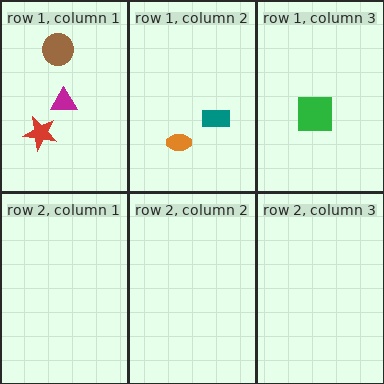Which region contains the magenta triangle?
The row 1, column 1 region.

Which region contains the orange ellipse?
The row 1, column 2 region.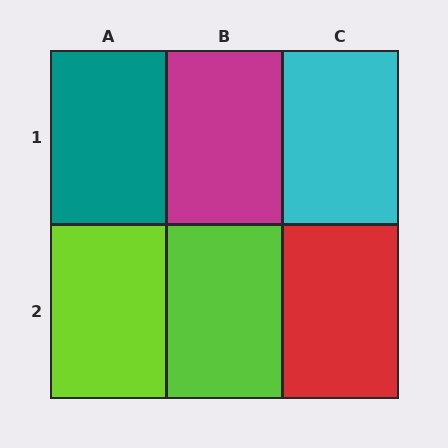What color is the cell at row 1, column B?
Magenta.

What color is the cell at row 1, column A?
Teal.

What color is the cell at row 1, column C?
Cyan.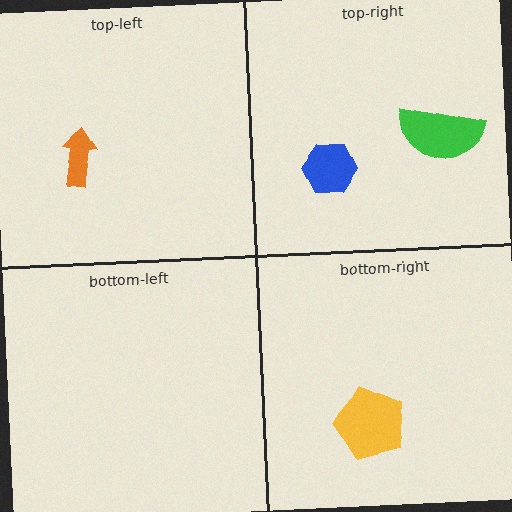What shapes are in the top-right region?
The blue hexagon, the green semicircle.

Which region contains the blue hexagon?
The top-right region.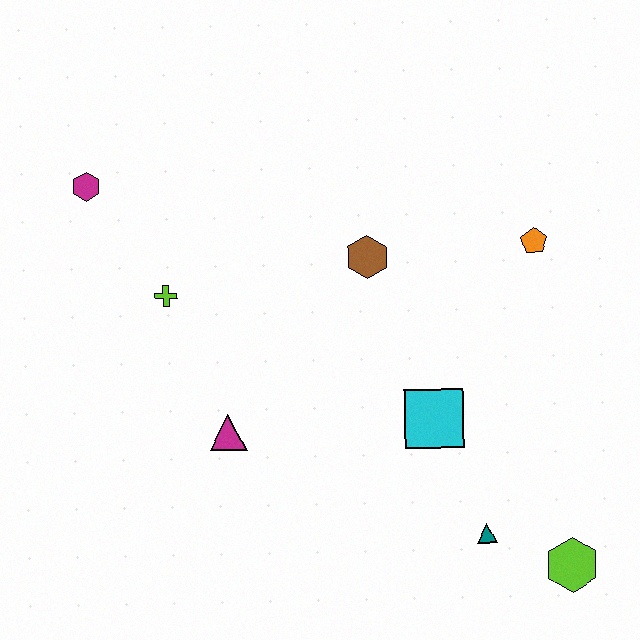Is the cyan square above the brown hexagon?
No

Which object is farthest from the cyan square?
The magenta hexagon is farthest from the cyan square.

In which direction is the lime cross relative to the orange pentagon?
The lime cross is to the left of the orange pentagon.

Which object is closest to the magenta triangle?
The lime cross is closest to the magenta triangle.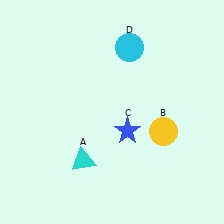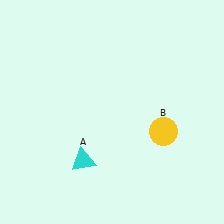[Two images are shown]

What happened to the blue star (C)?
The blue star (C) was removed in Image 2. It was in the bottom-right area of Image 1.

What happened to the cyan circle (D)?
The cyan circle (D) was removed in Image 2. It was in the top-right area of Image 1.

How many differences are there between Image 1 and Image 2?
There are 2 differences between the two images.